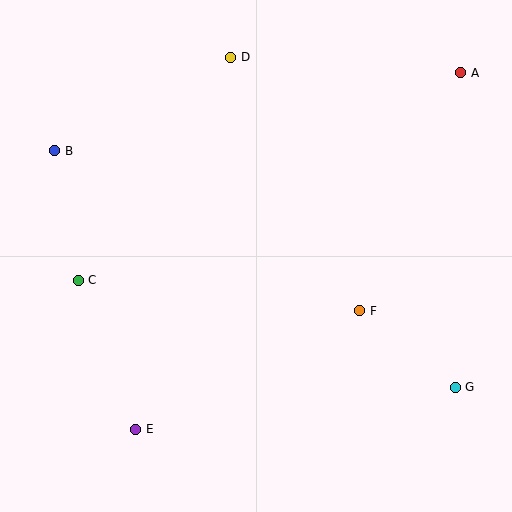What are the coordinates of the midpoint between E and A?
The midpoint between E and A is at (298, 251).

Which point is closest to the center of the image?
Point F at (360, 311) is closest to the center.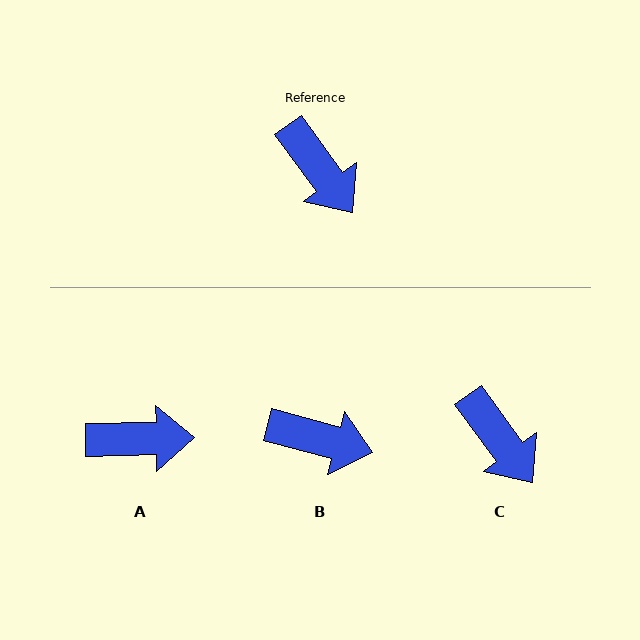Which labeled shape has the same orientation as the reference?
C.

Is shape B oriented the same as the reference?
No, it is off by about 39 degrees.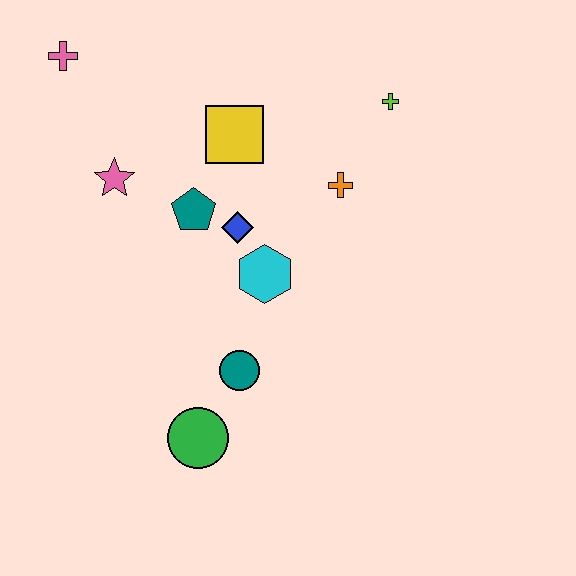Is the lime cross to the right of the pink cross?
Yes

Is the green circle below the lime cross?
Yes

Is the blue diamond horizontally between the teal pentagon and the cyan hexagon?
Yes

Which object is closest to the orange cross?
The lime cross is closest to the orange cross.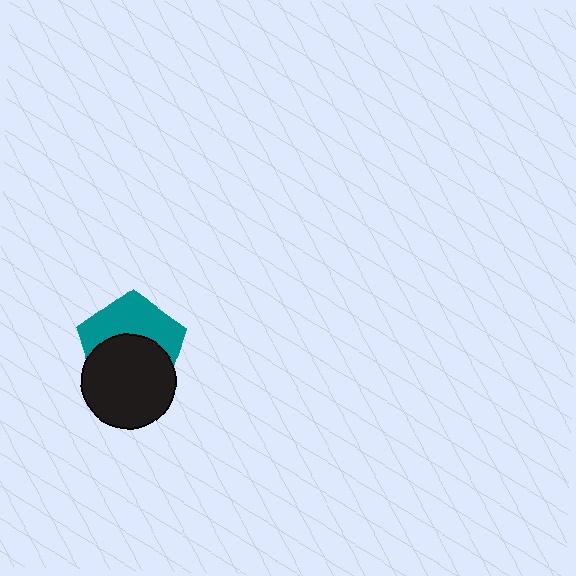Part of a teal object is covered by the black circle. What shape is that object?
It is a pentagon.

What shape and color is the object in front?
The object in front is a black circle.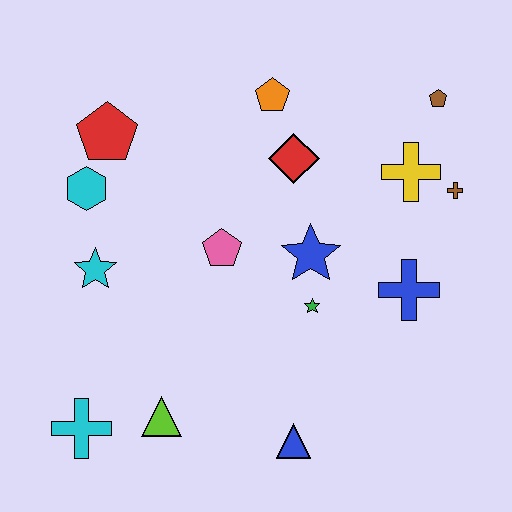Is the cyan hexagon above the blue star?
Yes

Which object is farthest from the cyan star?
The brown pentagon is farthest from the cyan star.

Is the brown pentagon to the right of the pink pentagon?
Yes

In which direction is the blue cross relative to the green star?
The blue cross is to the right of the green star.